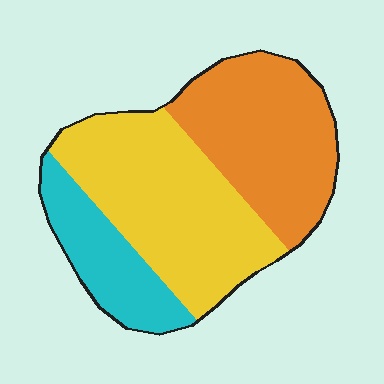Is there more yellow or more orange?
Yellow.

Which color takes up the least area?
Cyan, at roughly 20%.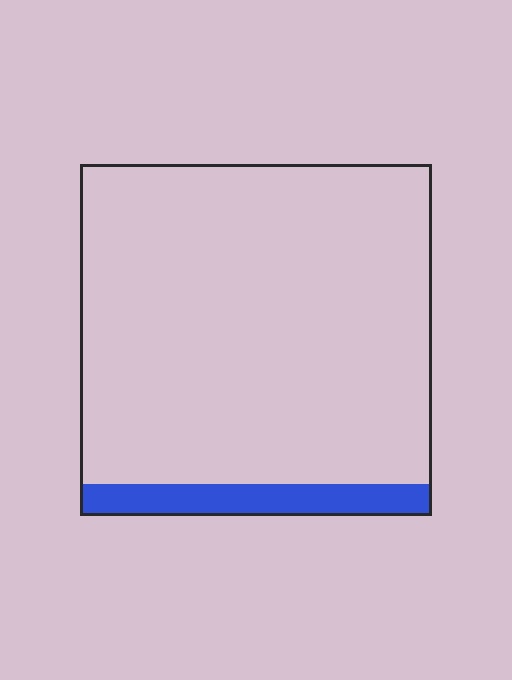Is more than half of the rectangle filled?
No.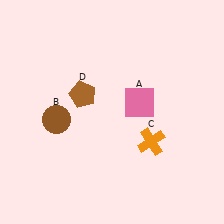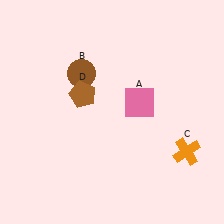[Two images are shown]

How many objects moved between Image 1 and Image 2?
2 objects moved between the two images.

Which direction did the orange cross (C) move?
The orange cross (C) moved right.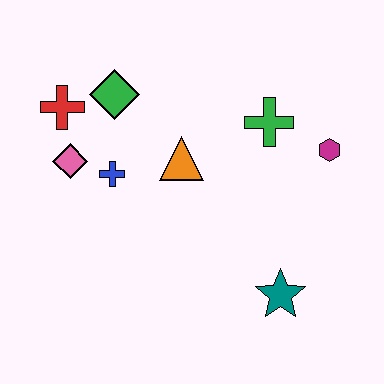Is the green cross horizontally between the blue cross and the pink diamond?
No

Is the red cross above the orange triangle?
Yes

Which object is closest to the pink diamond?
The blue cross is closest to the pink diamond.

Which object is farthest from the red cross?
The teal star is farthest from the red cross.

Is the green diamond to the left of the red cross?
No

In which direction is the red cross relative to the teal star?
The red cross is to the left of the teal star.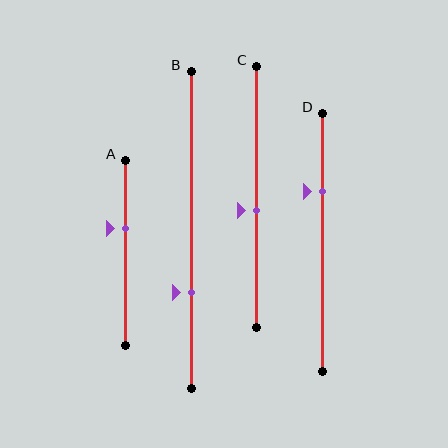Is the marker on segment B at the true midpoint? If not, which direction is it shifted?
No, the marker on segment B is shifted downward by about 20% of the segment length.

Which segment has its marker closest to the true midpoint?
Segment C has its marker closest to the true midpoint.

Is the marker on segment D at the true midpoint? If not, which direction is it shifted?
No, the marker on segment D is shifted upward by about 20% of the segment length.